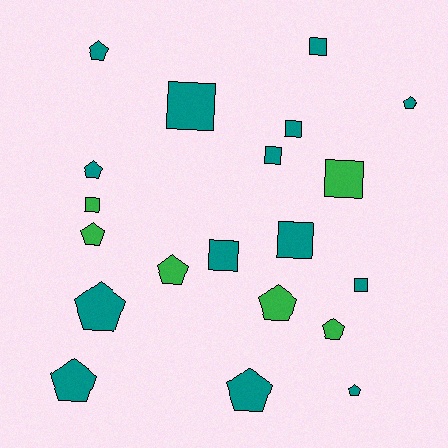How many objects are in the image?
There are 20 objects.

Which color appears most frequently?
Teal, with 14 objects.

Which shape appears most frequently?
Pentagon, with 11 objects.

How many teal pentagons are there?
There are 7 teal pentagons.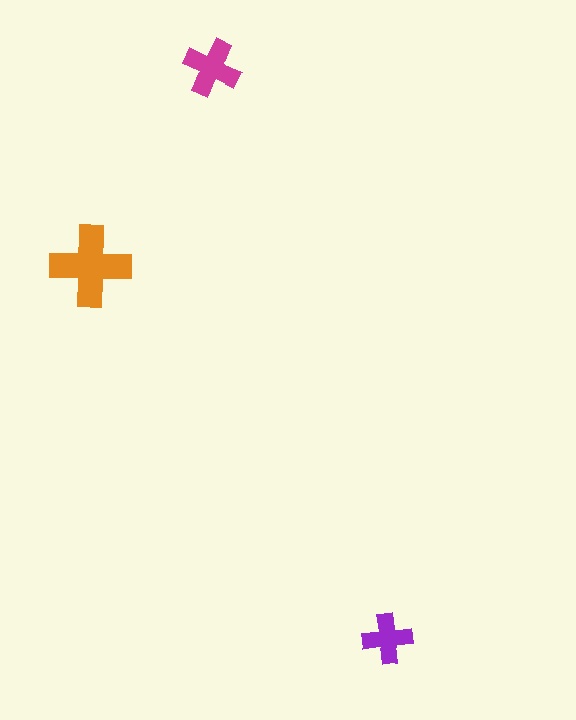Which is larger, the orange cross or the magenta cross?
The orange one.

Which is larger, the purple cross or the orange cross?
The orange one.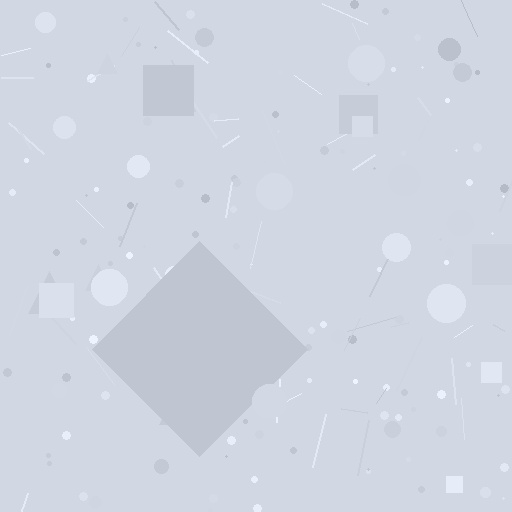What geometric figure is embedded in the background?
A diamond is embedded in the background.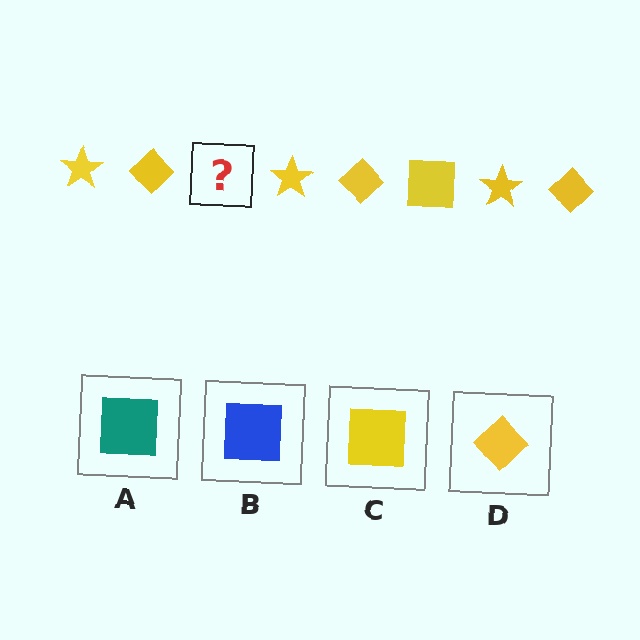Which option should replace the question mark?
Option C.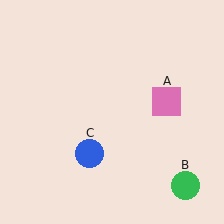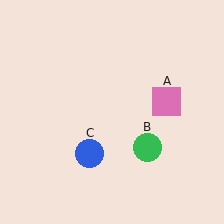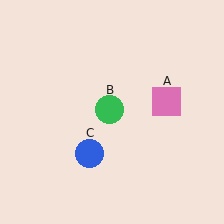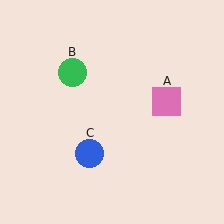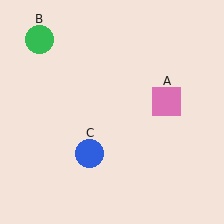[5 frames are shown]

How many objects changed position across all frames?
1 object changed position: green circle (object B).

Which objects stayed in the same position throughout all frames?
Pink square (object A) and blue circle (object C) remained stationary.